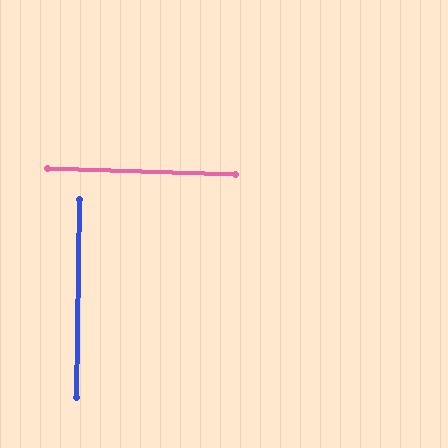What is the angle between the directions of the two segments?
Approximately 89 degrees.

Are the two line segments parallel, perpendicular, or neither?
Perpendicular — they meet at approximately 89°.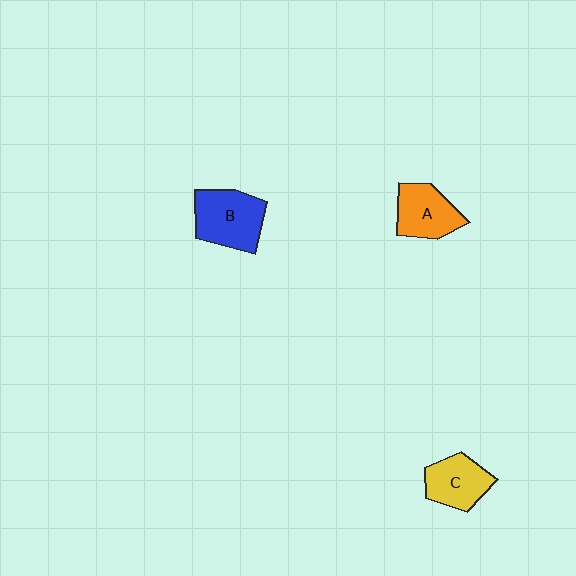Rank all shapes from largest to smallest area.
From largest to smallest: B (blue), A (orange), C (yellow).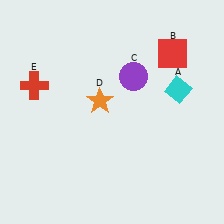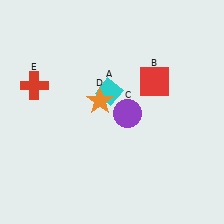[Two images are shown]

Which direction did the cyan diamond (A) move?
The cyan diamond (A) moved left.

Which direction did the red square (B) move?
The red square (B) moved down.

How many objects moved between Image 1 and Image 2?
3 objects moved between the two images.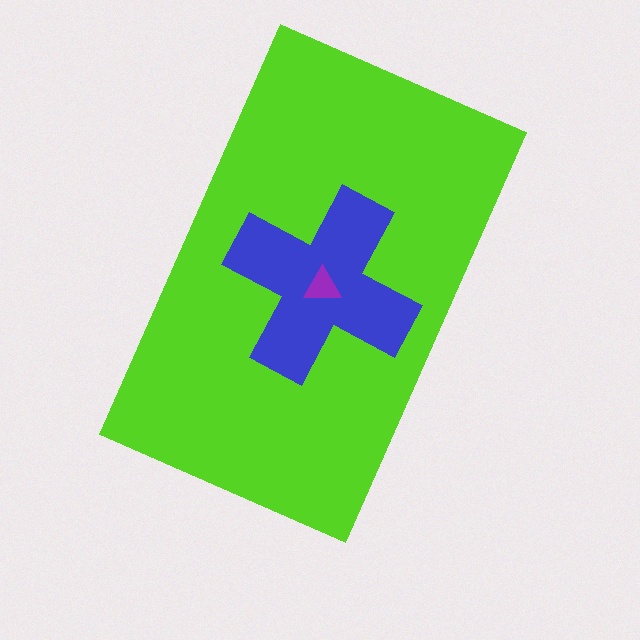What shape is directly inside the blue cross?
The purple triangle.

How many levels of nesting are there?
3.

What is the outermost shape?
The lime rectangle.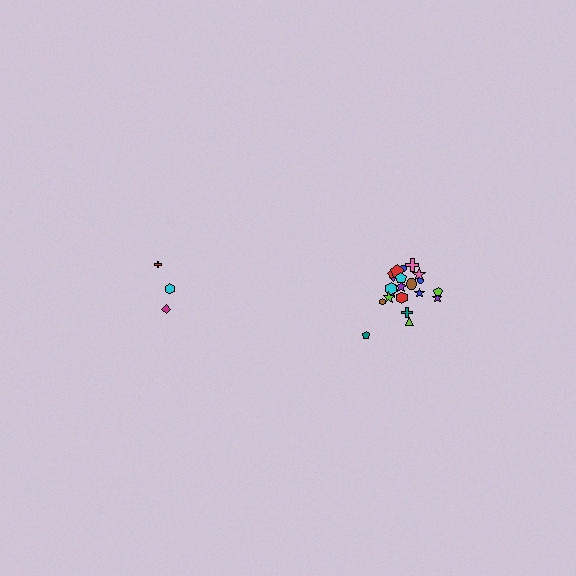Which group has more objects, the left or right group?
The right group.